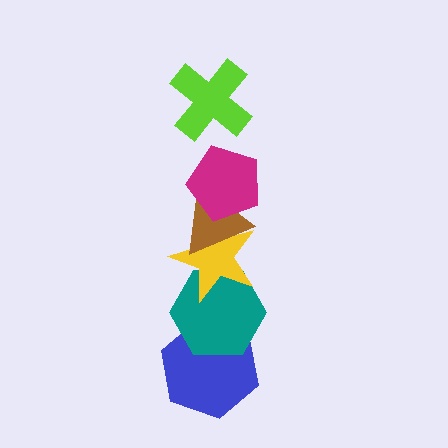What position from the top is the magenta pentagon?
The magenta pentagon is 2nd from the top.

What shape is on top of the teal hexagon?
The yellow star is on top of the teal hexagon.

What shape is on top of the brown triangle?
The magenta pentagon is on top of the brown triangle.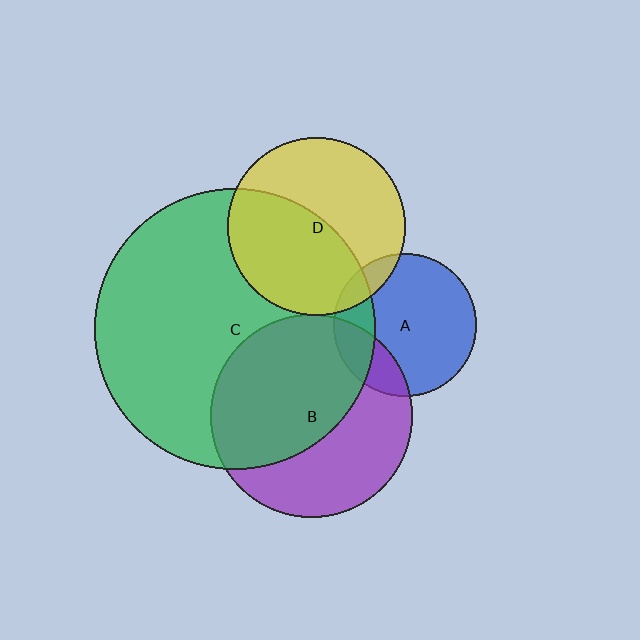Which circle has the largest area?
Circle C (green).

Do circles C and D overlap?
Yes.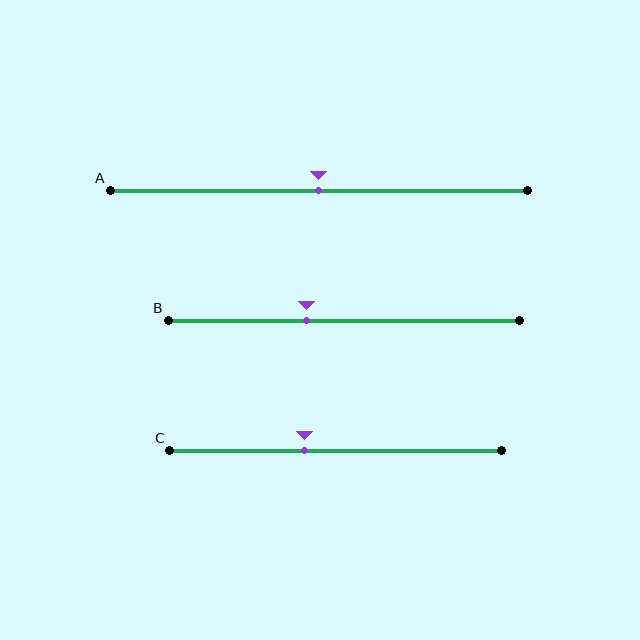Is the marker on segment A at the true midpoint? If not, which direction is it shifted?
Yes, the marker on segment A is at the true midpoint.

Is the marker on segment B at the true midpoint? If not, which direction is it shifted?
No, the marker on segment B is shifted to the left by about 11% of the segment length.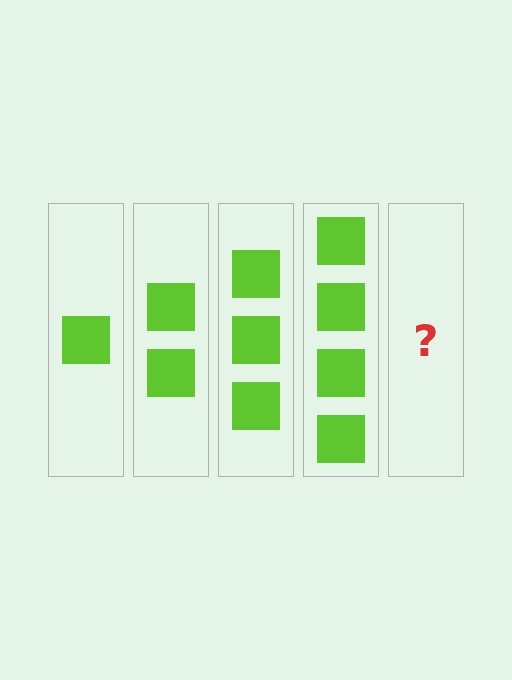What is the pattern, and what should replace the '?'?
The pattern is that each step adds one more square. The '?' should be 5 squares.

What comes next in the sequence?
The next element should be 5 squares.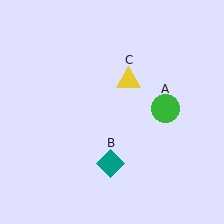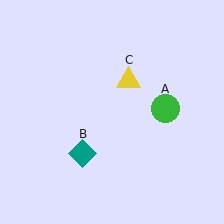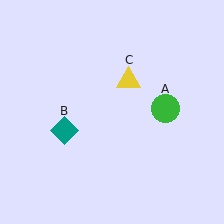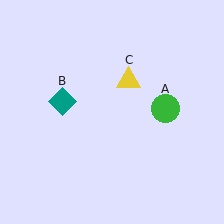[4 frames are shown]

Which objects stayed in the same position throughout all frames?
Green circle (object A) and yellow triangle (object C) remained stationary.